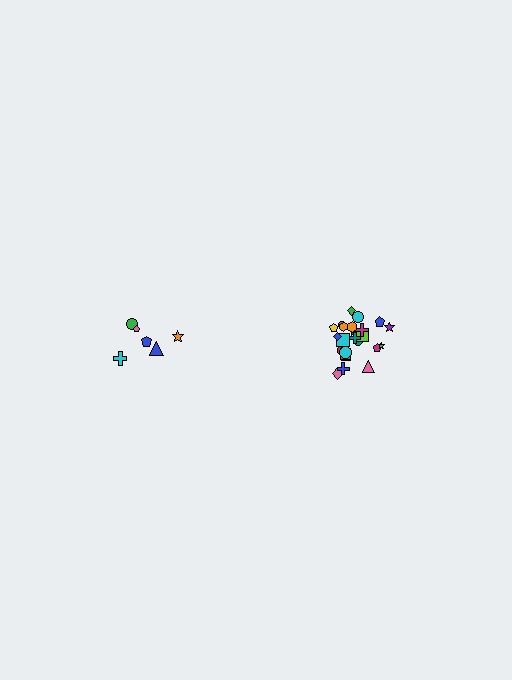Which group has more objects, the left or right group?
The right group.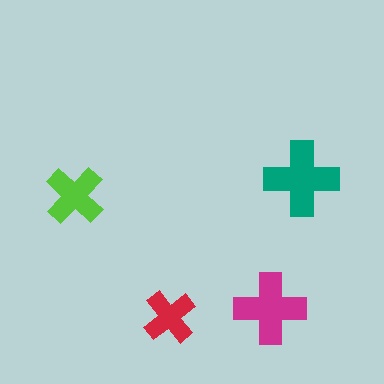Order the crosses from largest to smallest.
the teal one, the magenta one, the lime one, the red one.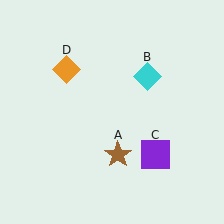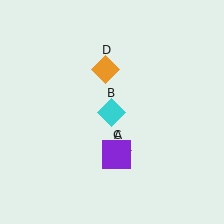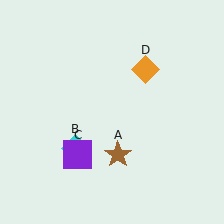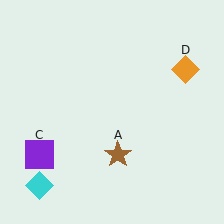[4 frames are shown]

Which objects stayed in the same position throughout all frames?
Brown star (object A) remained stationary.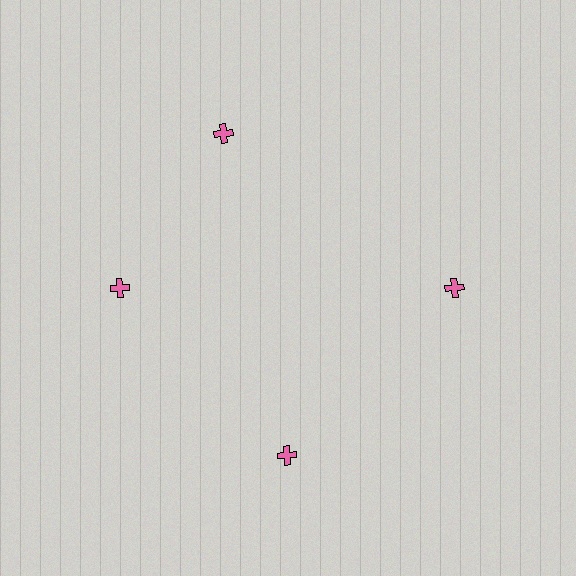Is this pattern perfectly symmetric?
No. The 4 pink crosses are arranged in a ring, but one element near the 12 o'clock position is rotated out of alignment along the ring, breaking the 4-fold rotational symmetry.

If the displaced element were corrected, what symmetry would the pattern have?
It would have 4-fold rotational symmetry — the pattern would map onto itself every 90 degrees.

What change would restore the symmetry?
The symmetry would be restored by rotating it back into even spacing with its neighbors so that all 4 crosses sit at equal angles and equal distance from the center.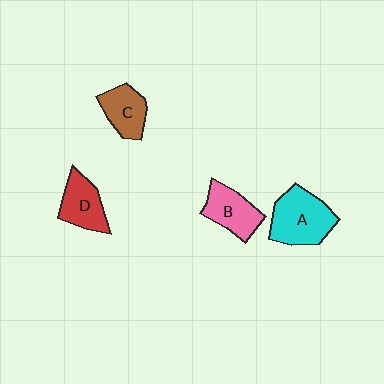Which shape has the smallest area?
Shape C (brown).